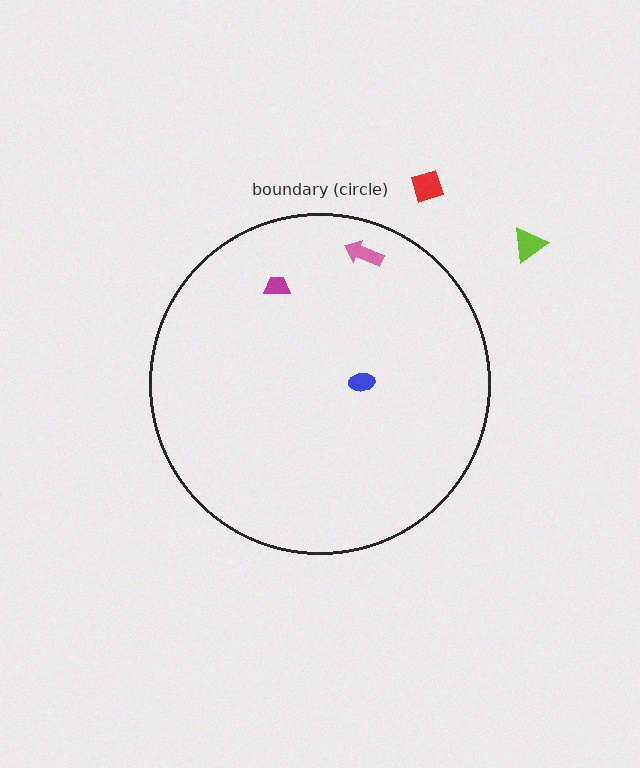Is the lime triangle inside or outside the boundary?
Outside.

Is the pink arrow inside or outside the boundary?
Inside.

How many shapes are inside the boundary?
3 inside, 2 outside.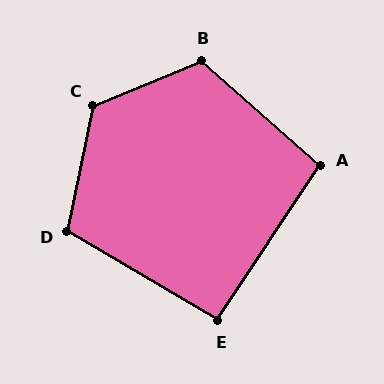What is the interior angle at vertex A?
Approximately 98 degrees (obtuse).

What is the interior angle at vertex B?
Approximately 116 degrees (obtuse).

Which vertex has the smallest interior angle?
E, at approximately 93 degrees.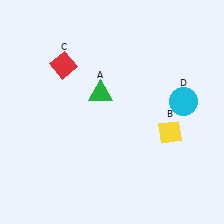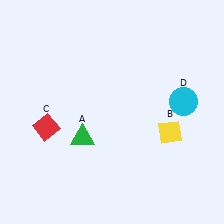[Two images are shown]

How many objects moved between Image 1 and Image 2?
2 objects moved between the two images.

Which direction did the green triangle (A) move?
The green triangle (A) moved down.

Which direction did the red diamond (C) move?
The red diamond (C) moved down.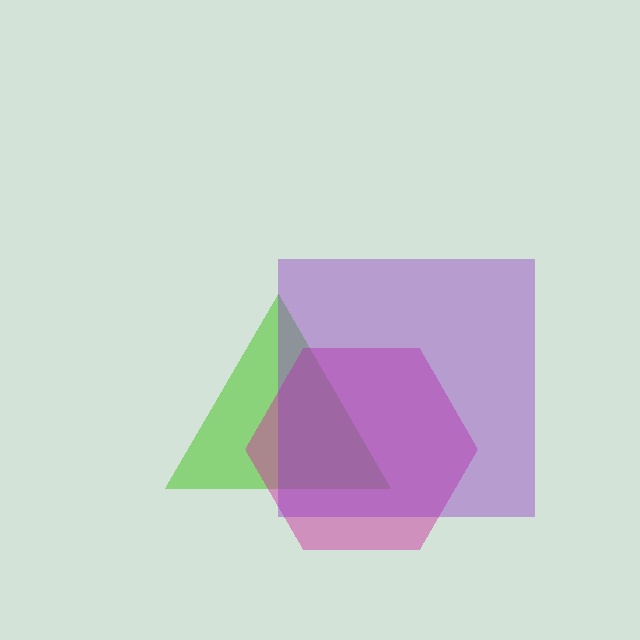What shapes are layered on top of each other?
The layered shapes are: a lime triangle, a magenta hexagon, a purple square.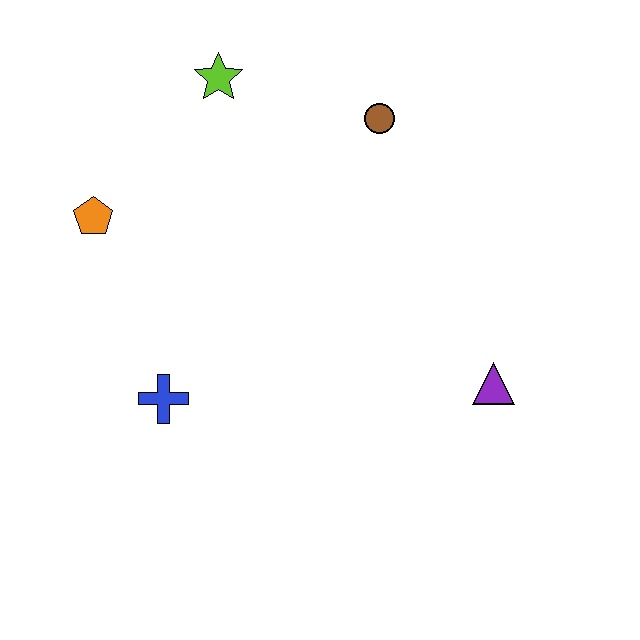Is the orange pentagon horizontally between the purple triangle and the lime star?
No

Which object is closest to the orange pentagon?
The lime star is closest to the orange pentagon.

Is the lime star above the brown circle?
Yes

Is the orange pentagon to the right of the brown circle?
No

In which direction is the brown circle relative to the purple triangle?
The brown circle is above the purple triangle.